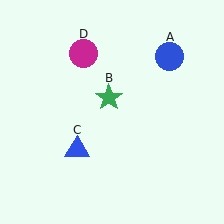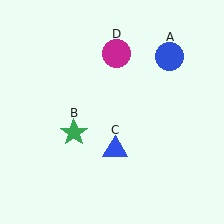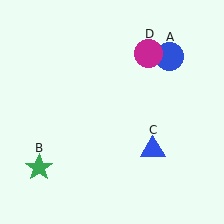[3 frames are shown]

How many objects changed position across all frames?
3 objects changed position: green star (object B), blue triangle (object C), magenta circle (object D).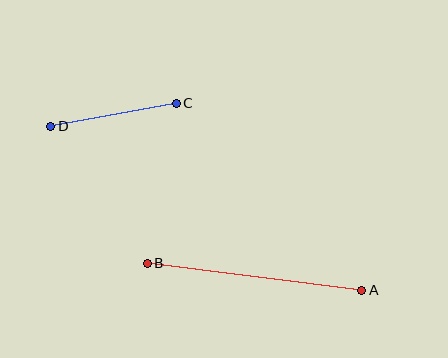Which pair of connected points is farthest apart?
Points A and B are farthest apart.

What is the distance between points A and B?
The distance is approximately 216 pixels.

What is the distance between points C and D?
The distance is approximately 128 pixels.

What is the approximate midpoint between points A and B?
The midpoint is at approximately (254, 277) pixels.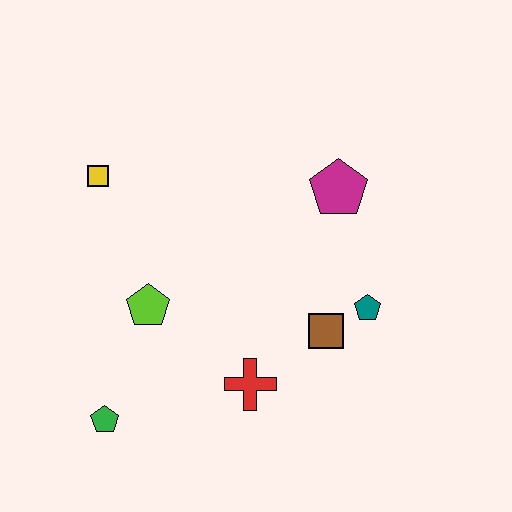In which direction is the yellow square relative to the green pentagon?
The yellow square is above the green pentagon.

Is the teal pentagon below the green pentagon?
No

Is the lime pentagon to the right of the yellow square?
Yes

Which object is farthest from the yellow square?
The teal pentagon is farthest from the yellow square.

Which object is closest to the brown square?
The teal pentagon is closest to the brown square.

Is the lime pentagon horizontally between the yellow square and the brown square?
Yes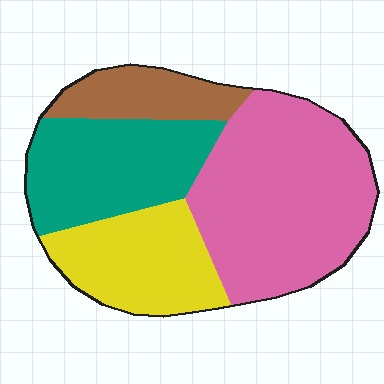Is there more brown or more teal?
Teal.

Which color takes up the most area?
Pink, at roughly 40%.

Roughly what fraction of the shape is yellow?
Yellow takes up about one fifth (1/5) of the shape.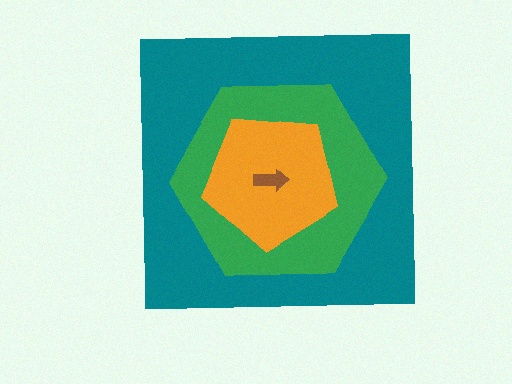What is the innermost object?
The brown arrow.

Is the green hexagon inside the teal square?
Yes.